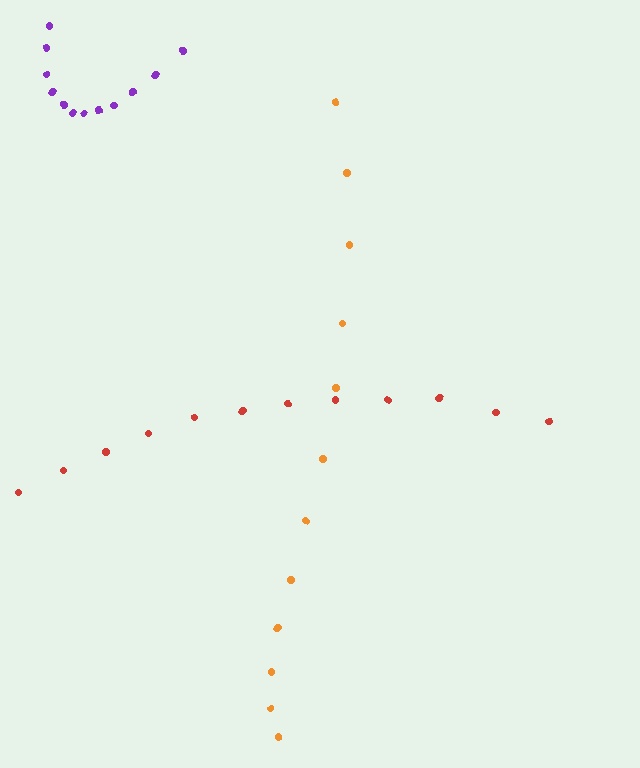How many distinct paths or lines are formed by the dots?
There are 3 distinct paths.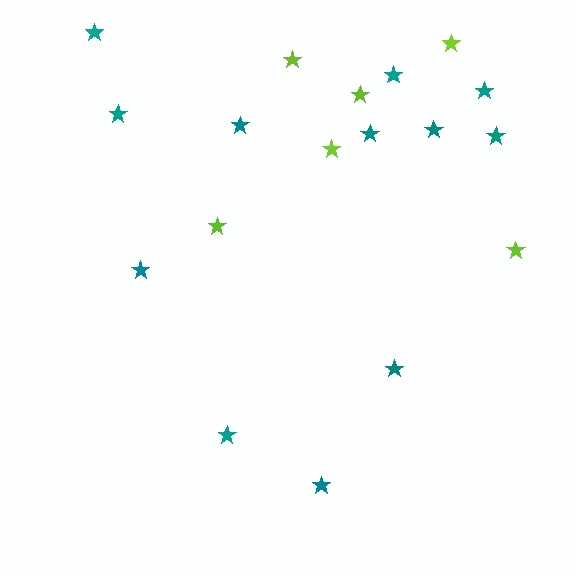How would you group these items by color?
There are 2 groups: one group of lime stars (6) and one group of teal stars (12).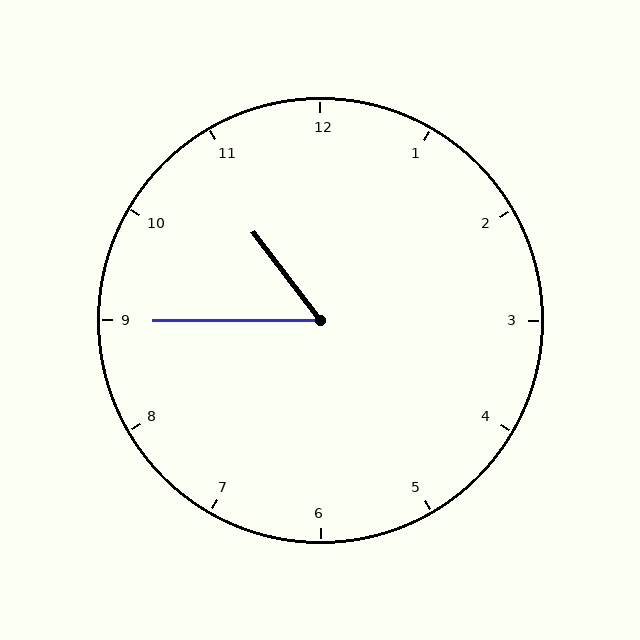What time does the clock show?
10:45.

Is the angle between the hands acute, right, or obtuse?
It is acute.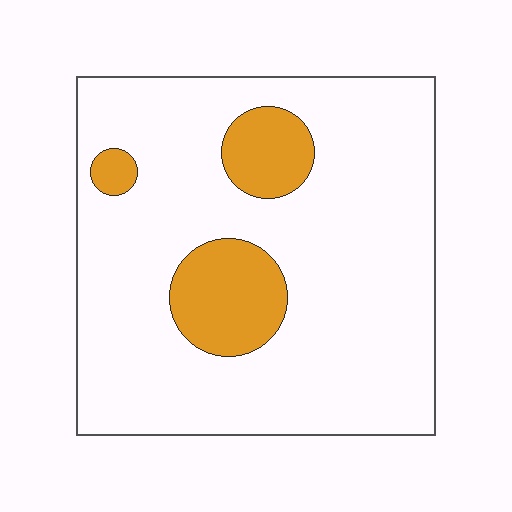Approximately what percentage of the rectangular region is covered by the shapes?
Approximately 15%.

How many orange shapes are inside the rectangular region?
3.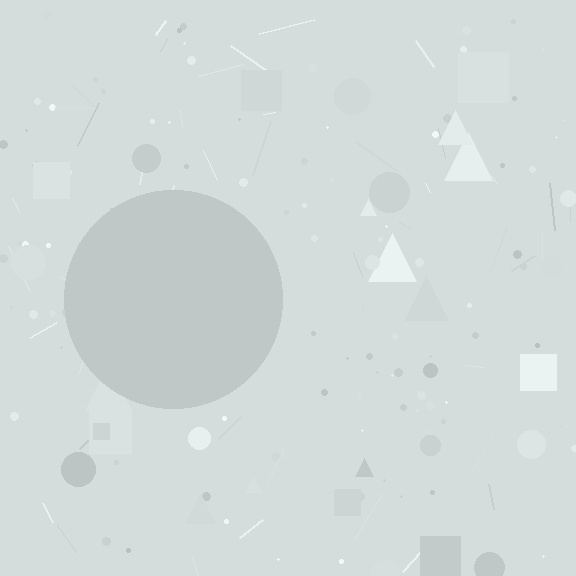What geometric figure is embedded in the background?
A circle is embedded in the background.